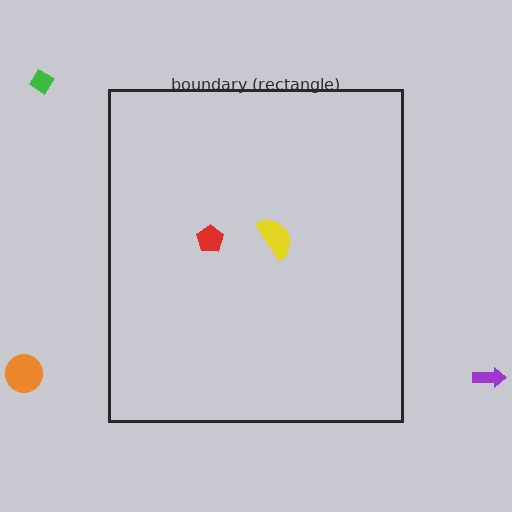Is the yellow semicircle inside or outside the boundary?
Inside.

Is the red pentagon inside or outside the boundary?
Inside.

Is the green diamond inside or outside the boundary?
Outside.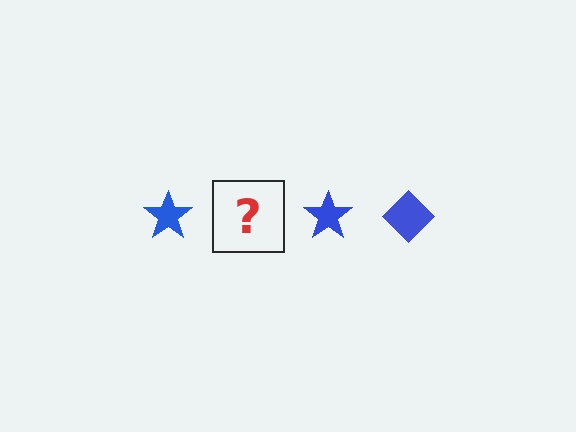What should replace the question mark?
The question mark should be replaced with a blue diamond.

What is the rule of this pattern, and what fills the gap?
The rule is that the pattern cycles through star, diamond shapes in blue. The gap should be filled with a blue diamond.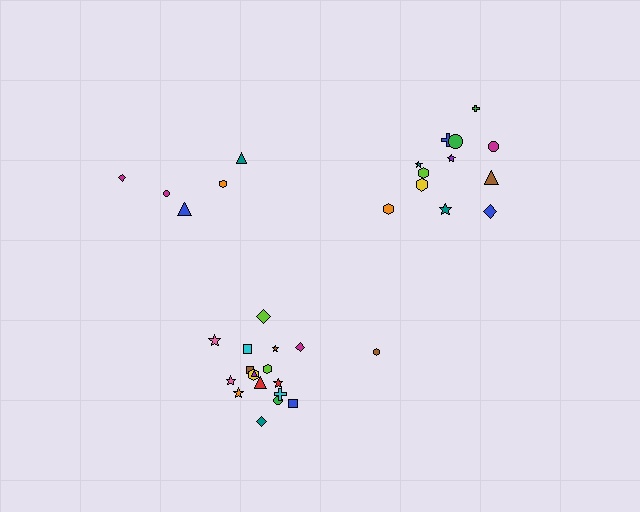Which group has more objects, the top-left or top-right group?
The top-right group.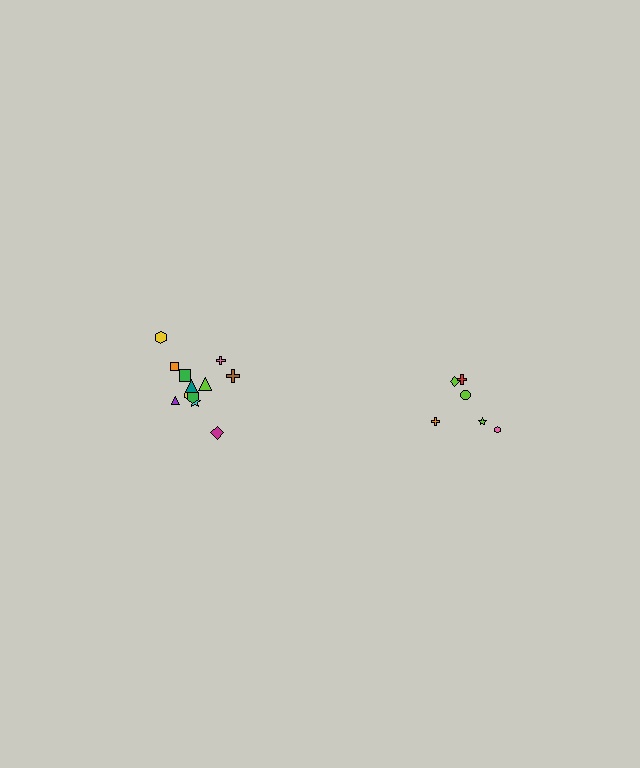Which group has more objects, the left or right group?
The left group.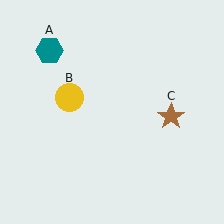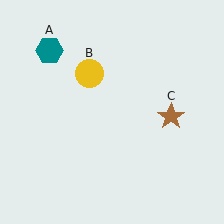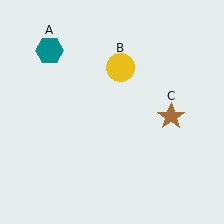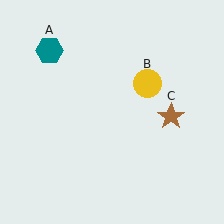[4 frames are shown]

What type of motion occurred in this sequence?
The yellow circle (object B) rotated clockwise around the center of the scene.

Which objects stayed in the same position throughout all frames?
Teal hexagon (object A) and brown star (object C) remained stationary.